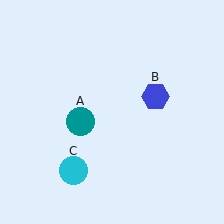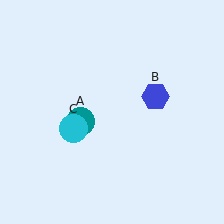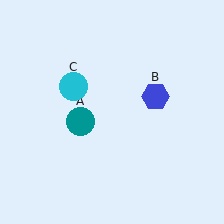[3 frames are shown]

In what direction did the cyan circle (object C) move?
The cyan circle (object C) moved up.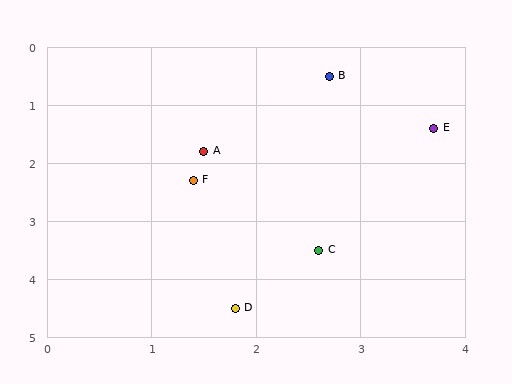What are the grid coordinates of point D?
Point D is at approximately (1.8, 4.5).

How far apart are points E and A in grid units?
Points E and A are about 2.2 grid units apart.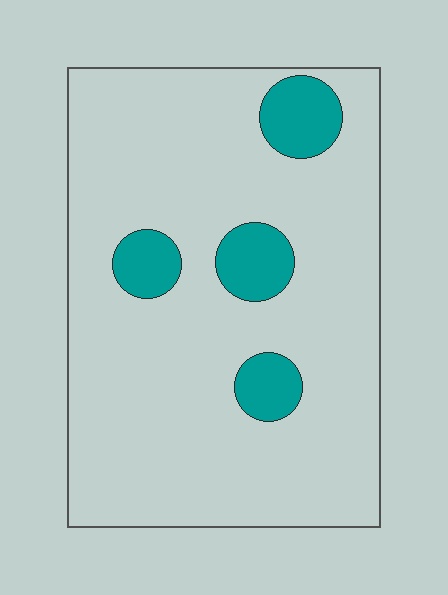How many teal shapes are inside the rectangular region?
4.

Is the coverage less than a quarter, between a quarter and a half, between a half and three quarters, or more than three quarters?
Less than a quarter.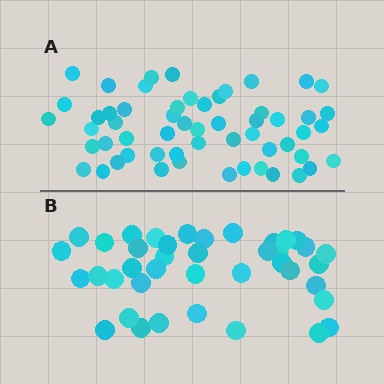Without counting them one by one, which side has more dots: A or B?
Region A (the top region) has more dots.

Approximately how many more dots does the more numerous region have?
Region A has approximately 15 more dots than region B.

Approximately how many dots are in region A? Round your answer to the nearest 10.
About 60 dots. (The exact count is 56, which rounds to 60.)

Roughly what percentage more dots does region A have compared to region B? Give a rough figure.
About 40% more.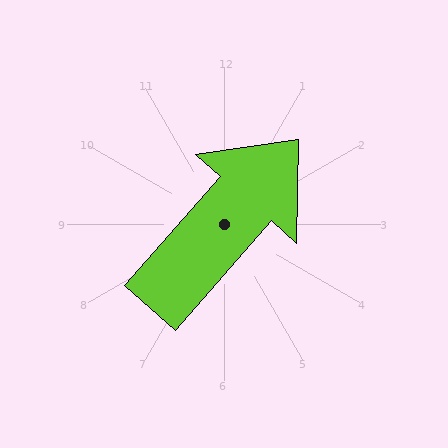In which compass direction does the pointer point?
Northeast.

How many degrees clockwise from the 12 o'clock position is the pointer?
Approximately 41 degrees.